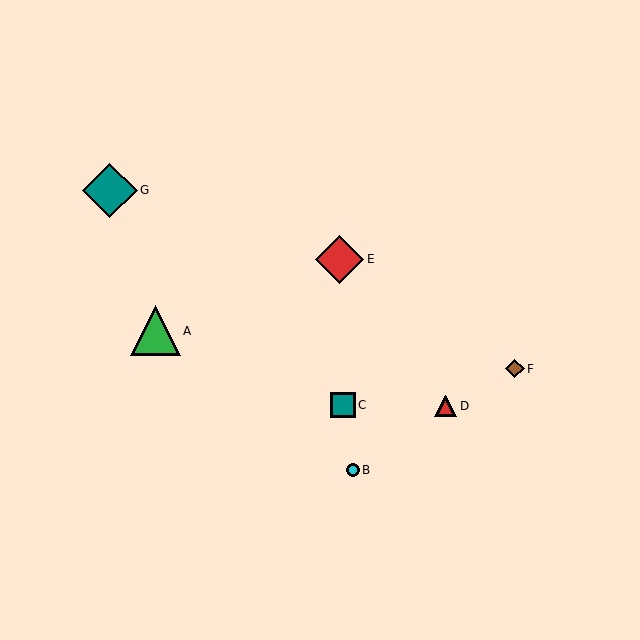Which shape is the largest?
The teal diamond (labeled G) is the largest.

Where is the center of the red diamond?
The center of the red diamond is at (340, 259).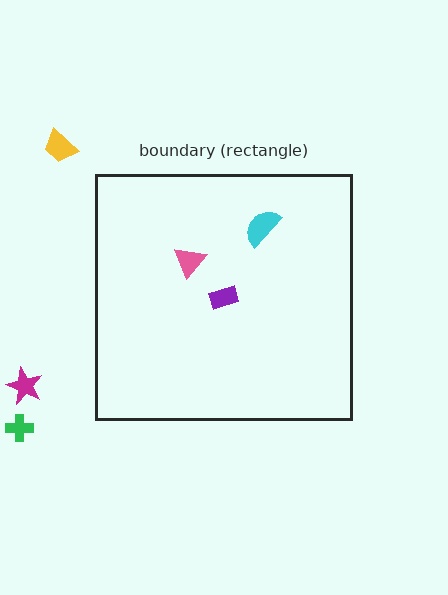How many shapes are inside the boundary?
3 inside, 3 outside.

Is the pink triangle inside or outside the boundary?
Inside.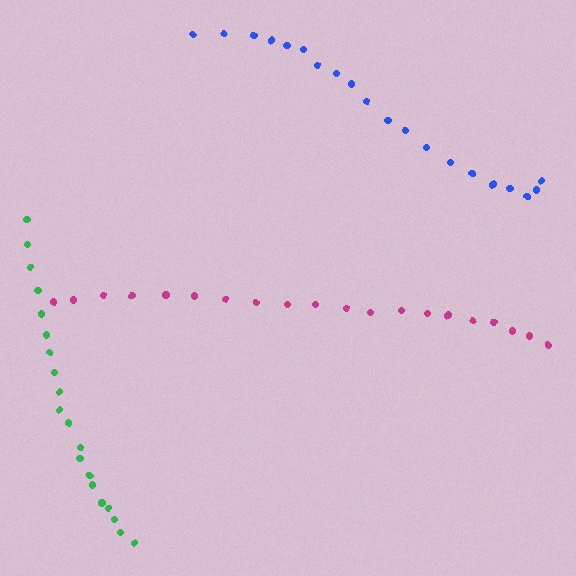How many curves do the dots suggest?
There are 3 distinct paths.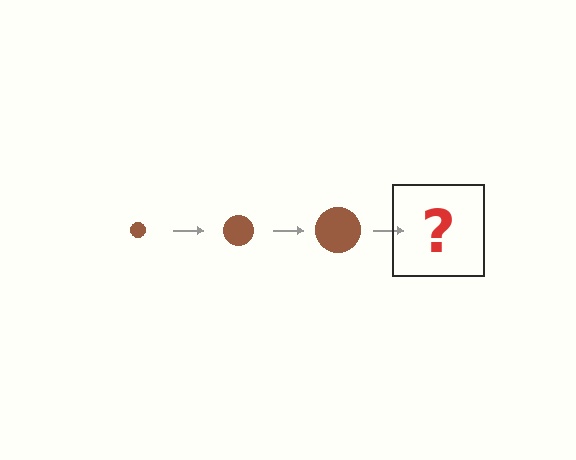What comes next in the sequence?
The next element should be a brown circle, larger than the previous one.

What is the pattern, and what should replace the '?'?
The pattern is that the circle gets progressively larger each step. The '?' should be a brown circle, larger than the previous one.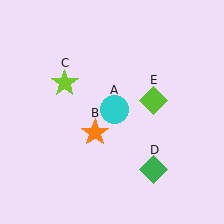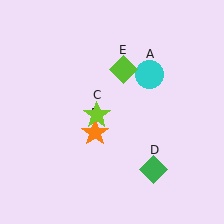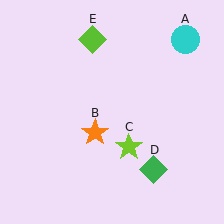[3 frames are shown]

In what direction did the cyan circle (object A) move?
The cyan circle (object A) moved up and to the right.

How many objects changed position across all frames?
3 objects changed position: cyan circle (object A), lime star (object C), lime diamond (object E).